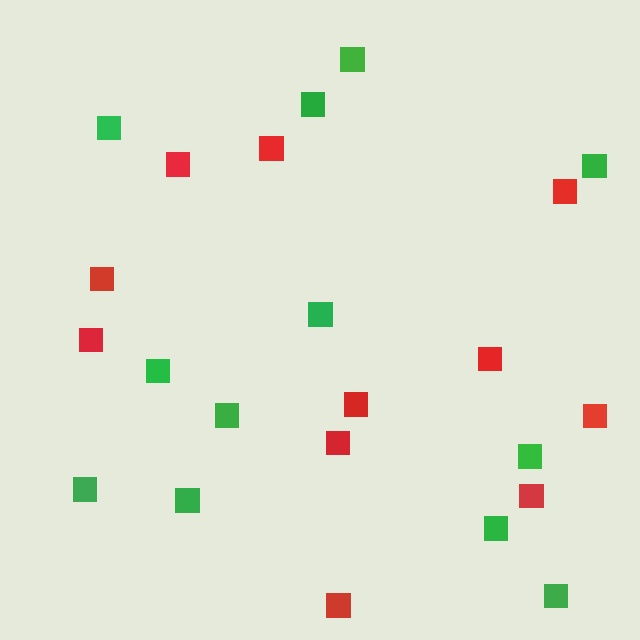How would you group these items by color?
There are 2 groups: one group of green squares (12) and one group of red squares (11).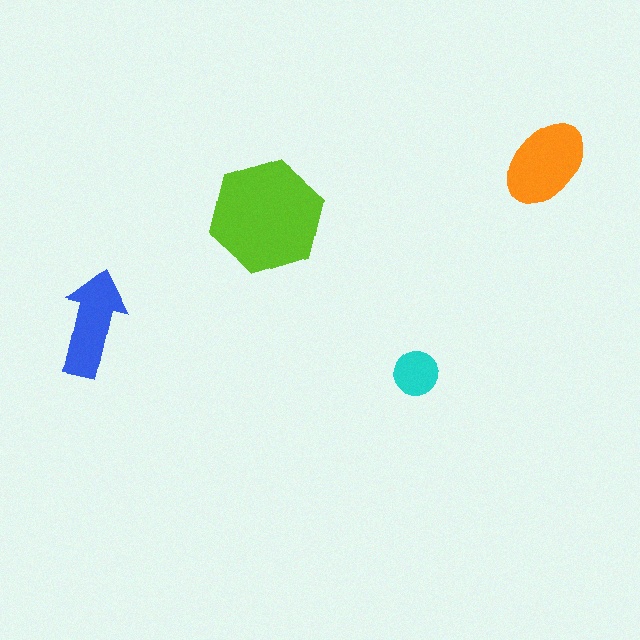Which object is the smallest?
The cyan circle.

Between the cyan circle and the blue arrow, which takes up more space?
The blue arrow.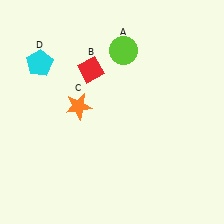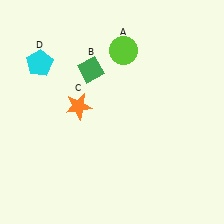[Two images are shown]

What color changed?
The diamond (B) changed from red in Image 1 to green in Image 2.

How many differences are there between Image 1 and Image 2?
There is 1 difference between the two images.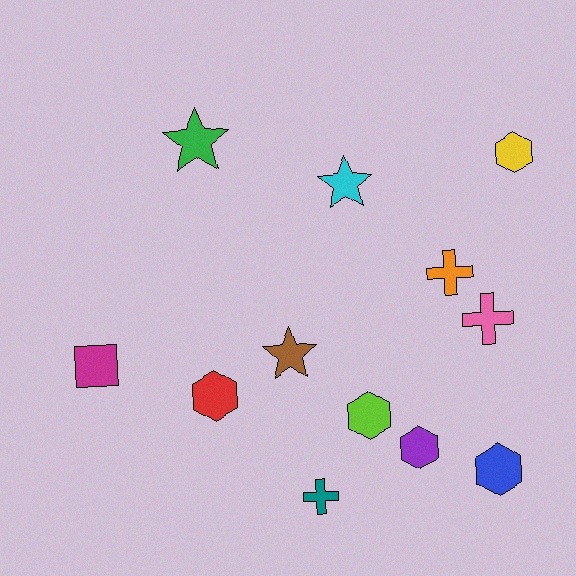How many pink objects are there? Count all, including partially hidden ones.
There is 1 pink object.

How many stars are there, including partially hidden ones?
There are 3 stars.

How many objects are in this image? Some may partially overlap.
There are 12 objects.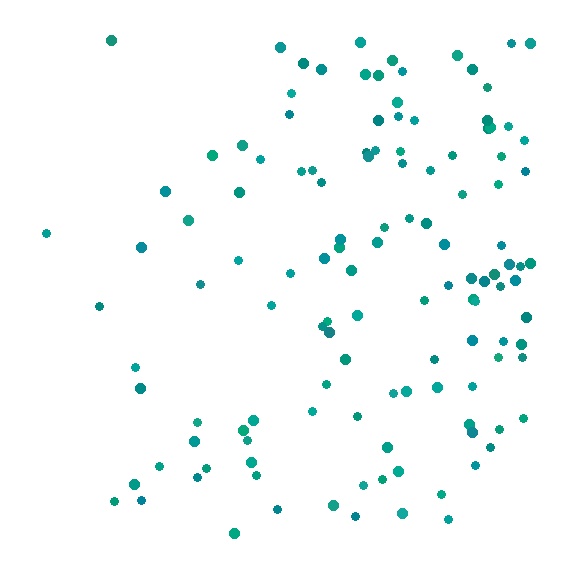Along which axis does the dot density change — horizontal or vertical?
Horizontal.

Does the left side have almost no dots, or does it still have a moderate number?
Still a moderate number, just noticeably fewer than the right.